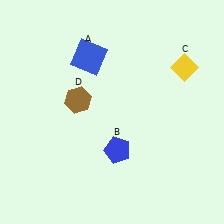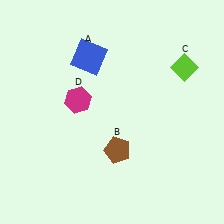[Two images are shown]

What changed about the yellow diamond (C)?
In Image 1, C is yellow. In Image 2, it changed to lime.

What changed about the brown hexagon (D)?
In Image 1, D is brown. In Image 2, it changed to magenta.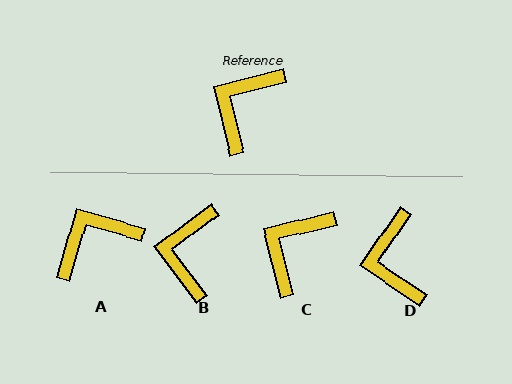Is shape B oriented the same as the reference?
No, it is off by about 23 degrees.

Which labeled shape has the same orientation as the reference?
C.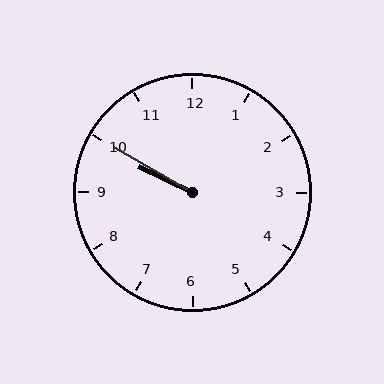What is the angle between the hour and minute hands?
Approximately 5 degrees.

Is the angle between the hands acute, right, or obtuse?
It is acute.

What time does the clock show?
9:50.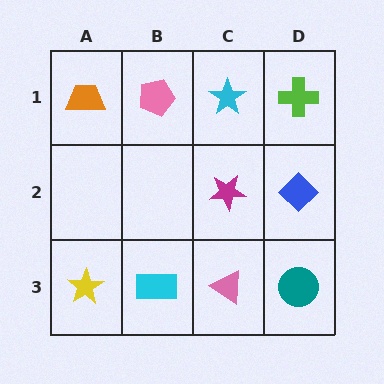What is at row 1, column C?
A cyan star.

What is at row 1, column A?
An orange trapezoid.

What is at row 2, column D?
A blue diamond.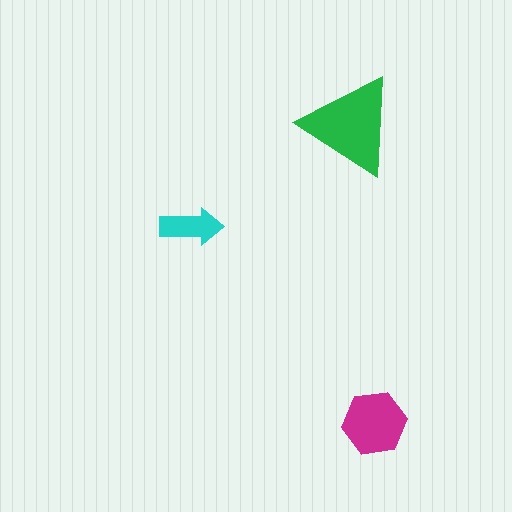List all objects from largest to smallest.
The green triangle, the magenta hexagon, the cyan arrow.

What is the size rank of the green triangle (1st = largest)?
1st.